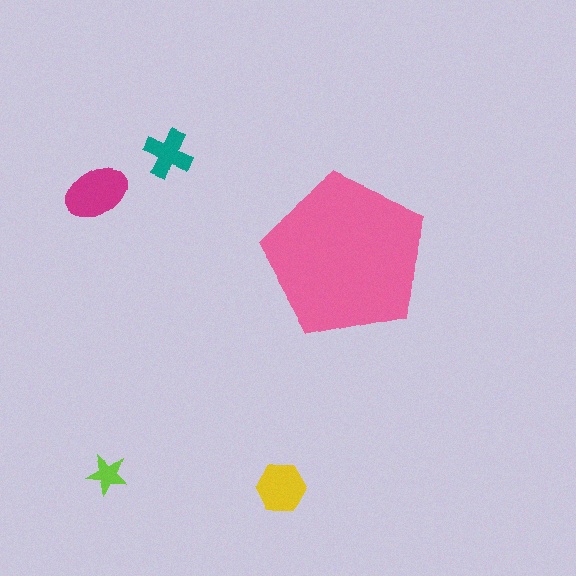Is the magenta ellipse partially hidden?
No, the magenta ellipse is fully visible.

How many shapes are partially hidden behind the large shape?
0 shapes are partially hidden.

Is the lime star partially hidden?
No, the lime star is fully visible.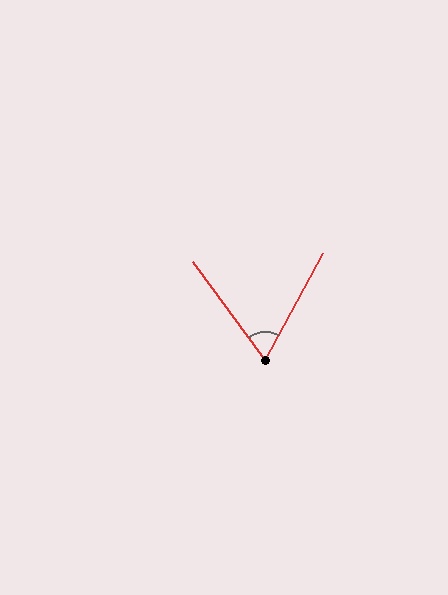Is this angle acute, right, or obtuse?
It is acute.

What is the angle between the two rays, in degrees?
Approximately 65 degrees.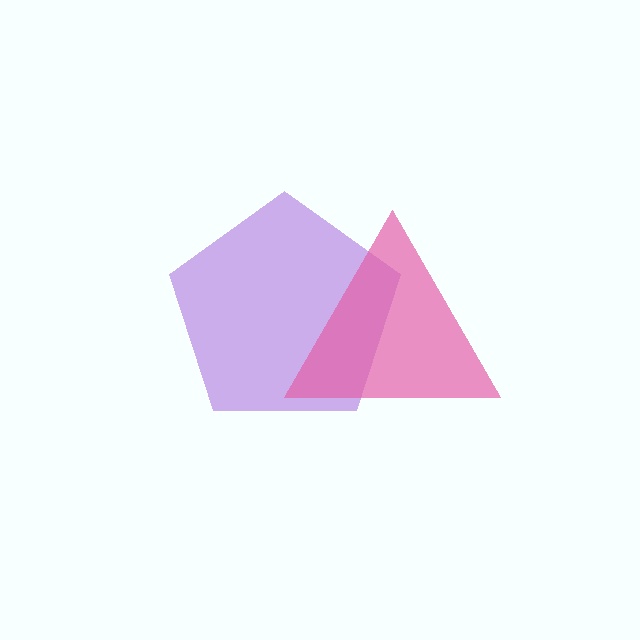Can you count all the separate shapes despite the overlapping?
Yes, there are 2 separate shapes.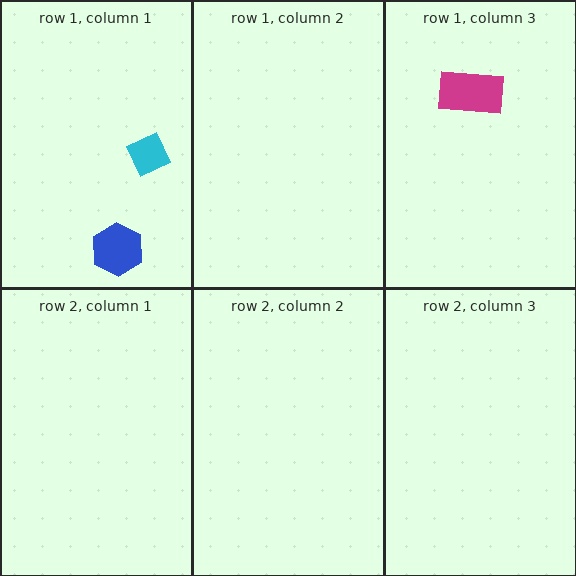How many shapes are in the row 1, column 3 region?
1.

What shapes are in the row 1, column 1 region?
The cyan diamond, the blue hexagon.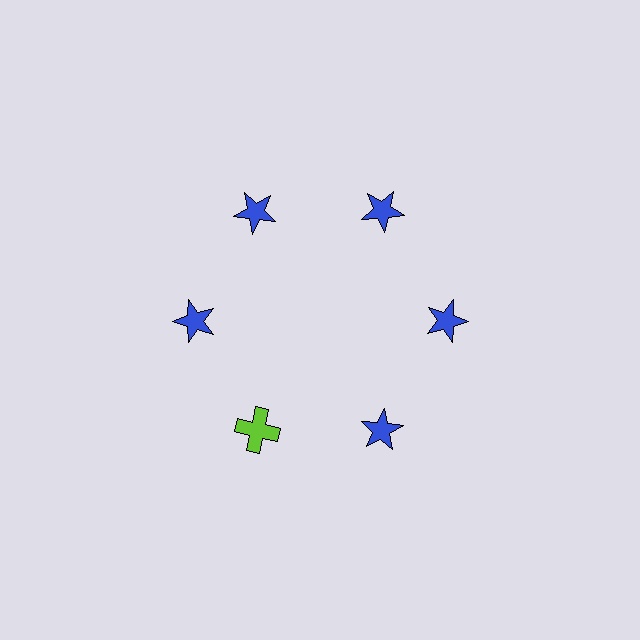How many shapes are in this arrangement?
There are 6 shapes arranged in a ring pattern.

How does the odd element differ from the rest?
It differs in both color (lime instead of blue) and shape (cross instead of star).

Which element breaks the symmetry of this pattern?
The lime cross at roughly the 7 o'clock position breaks the symmetry. All other shapes are blue stars.